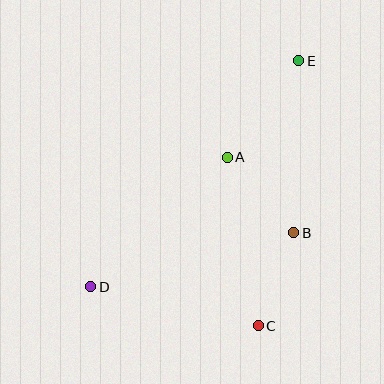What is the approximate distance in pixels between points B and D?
The distance between B and D is approximately 210 pixels.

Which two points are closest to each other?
Points B and C are closest to each other.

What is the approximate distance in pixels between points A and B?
The distance between A and B is approximately 100 pixels.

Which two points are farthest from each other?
Points D and E are farthest from each other.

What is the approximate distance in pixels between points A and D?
The distance between A and D is approximately 188 pixels.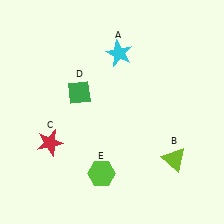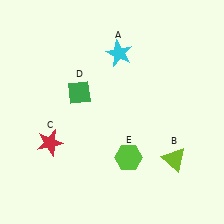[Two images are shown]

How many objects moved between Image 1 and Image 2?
1 object moved between the two images.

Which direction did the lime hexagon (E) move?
The lime hexagon (E) moved right.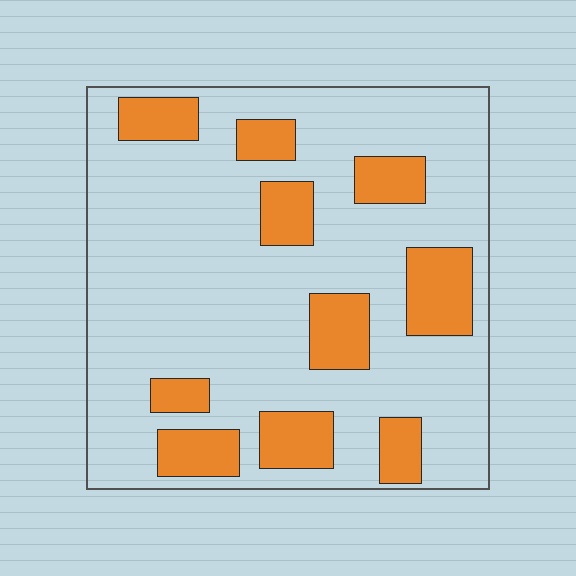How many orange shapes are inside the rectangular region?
10.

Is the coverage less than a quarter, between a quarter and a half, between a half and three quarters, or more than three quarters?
Less than a quarter.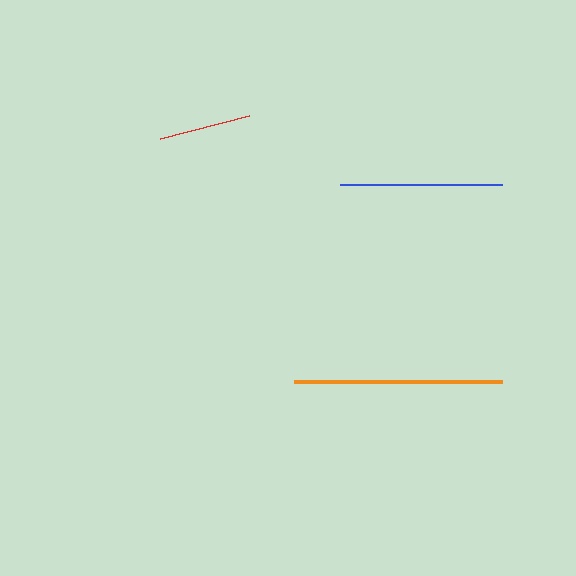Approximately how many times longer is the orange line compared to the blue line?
The orange line is approximately 1.3 times the length of the blue line.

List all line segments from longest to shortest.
From longest to shortest: orange, blue, red.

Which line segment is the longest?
The orange line is the longest at approximately 208 pixels.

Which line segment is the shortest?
The red line is the shortest at approximately 92 pixels.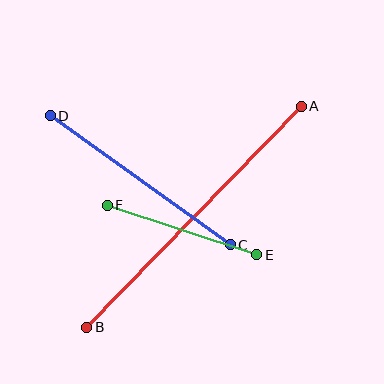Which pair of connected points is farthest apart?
Points A and B are farthest apart.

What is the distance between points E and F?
The distance is approximately 157 pixels.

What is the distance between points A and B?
The distance is approximately 308 pixels.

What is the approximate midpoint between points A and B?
The midpoint is at approximately (194, 217) pixels.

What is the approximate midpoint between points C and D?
The midpoint is at approximately (140, 180) pixels.